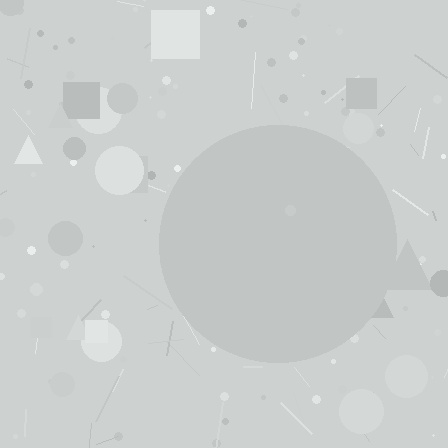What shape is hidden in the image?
A circle is hidden in the image.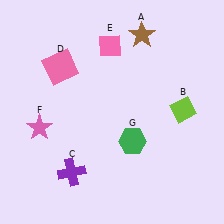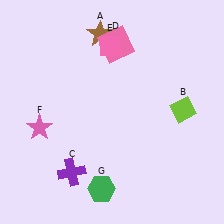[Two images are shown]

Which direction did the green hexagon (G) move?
The green hexagon (G) moved down.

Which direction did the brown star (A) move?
The brown star (A) moved left.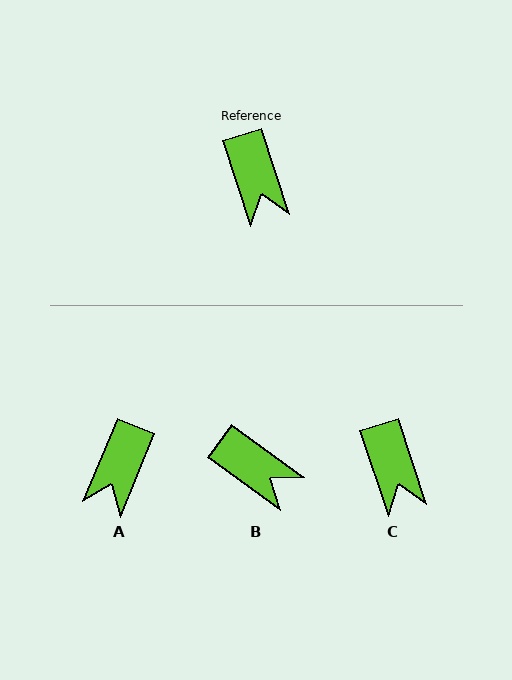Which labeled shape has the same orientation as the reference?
C.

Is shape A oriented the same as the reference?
No, it is off by about 41 degrees.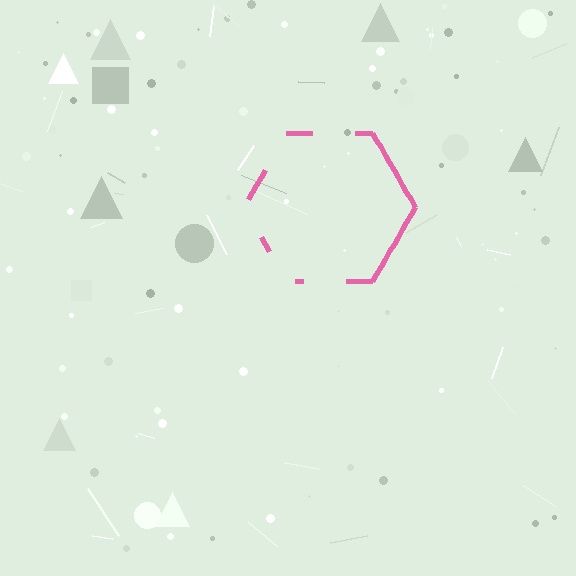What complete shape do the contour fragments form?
The contour fragments form a hexagon.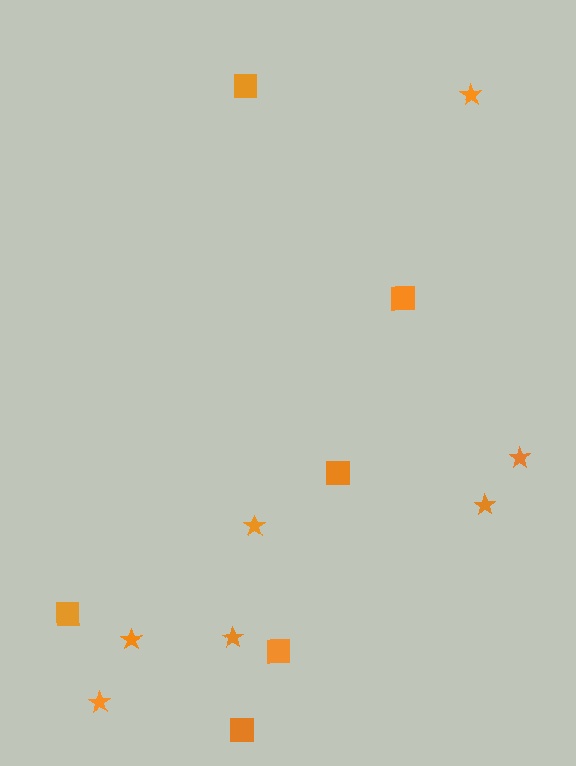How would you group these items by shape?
There are 2 groups: one group of stars (7) and one group of squares (6).